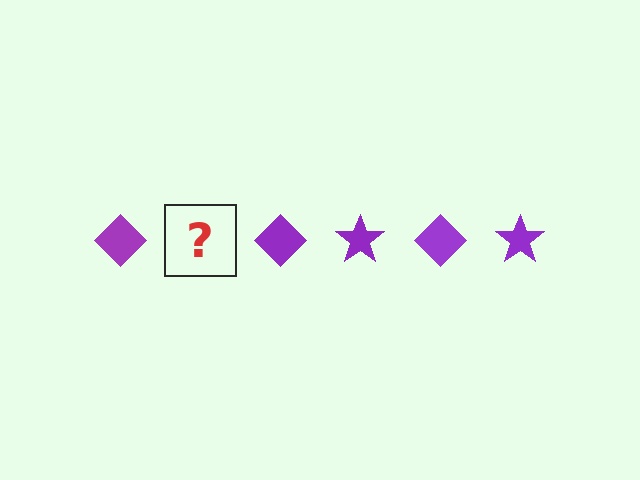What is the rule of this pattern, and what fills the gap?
The rule is that the pattern cycles through diamond, star shapes in purple. The gap should be filled with a purple star.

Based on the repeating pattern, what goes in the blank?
The blank should be a purple star.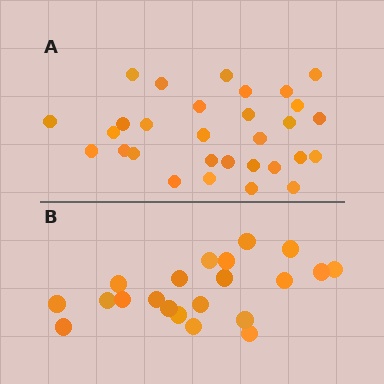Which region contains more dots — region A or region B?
Region A (the top region) has more dots.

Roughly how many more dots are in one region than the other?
Region A has roughly 8 or so more dots than region B.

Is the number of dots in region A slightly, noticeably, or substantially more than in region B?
Region A has noticeably more, but not dramatically so. The ratio is roughly 1.4 to 1.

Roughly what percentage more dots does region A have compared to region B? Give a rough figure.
About 45% more.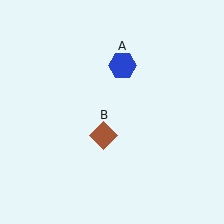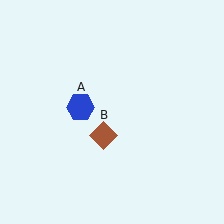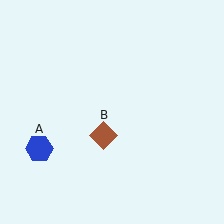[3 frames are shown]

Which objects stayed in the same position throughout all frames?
Brown diamond (object B) remained stationary.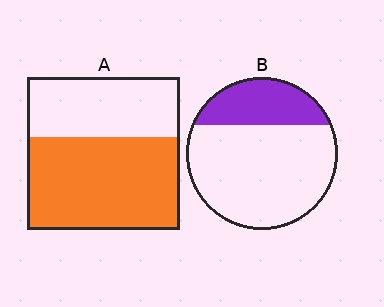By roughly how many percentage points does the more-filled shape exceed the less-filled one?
By roughly 35 percentage points (A over B).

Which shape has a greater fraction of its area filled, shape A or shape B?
Shape A.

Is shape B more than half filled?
No.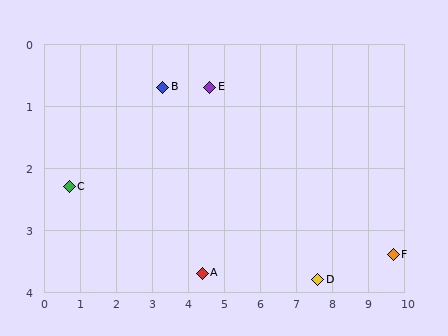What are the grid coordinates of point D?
Point D is at approximately (7.6, 3.8).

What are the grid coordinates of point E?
Point E is at approximately (4.6, 0.7).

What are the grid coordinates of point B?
Point B is at approximately (3.3, 0.7).